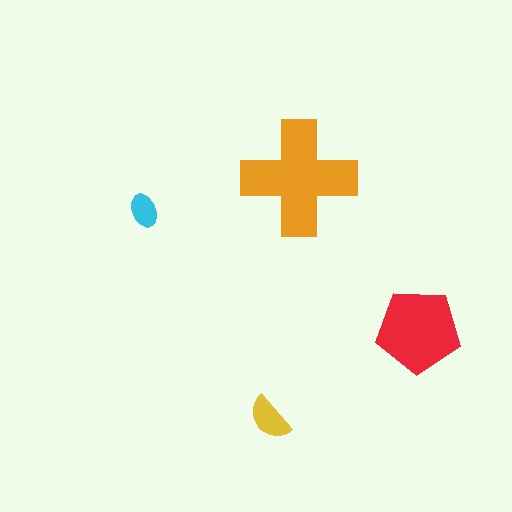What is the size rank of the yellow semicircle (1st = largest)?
3rd.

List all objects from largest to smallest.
The orange cross, the red pentagon, the yellow semicircle, the cyan ellipse.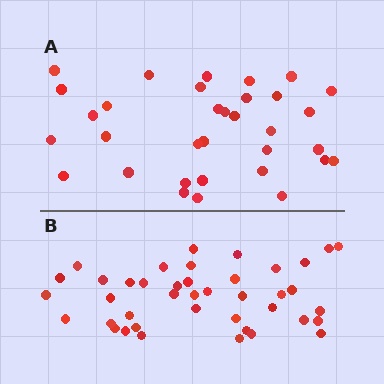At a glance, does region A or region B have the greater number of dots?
Region B (the bottom region) has more dots.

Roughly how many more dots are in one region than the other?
Region B has roughly 8 or so more dots than region A.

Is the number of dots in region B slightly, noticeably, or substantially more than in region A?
Region B has only slightly more — the two regions are fairly close. The ratio is roughly 1.2 to 1.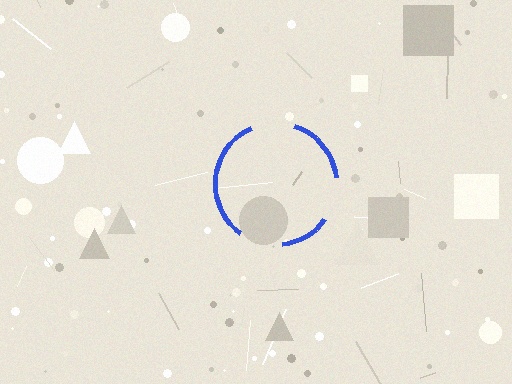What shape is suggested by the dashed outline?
The dashed outline suggests a circle.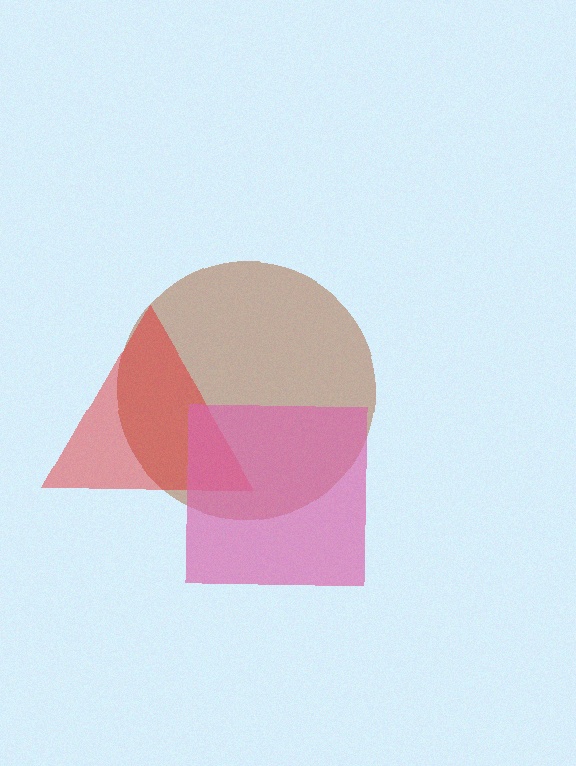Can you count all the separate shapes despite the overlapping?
Yes, there are 3 separate shapes.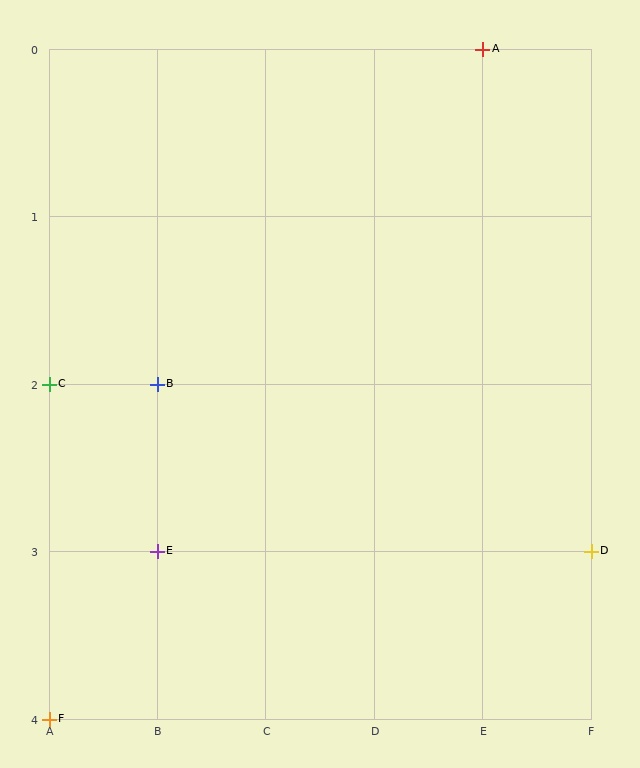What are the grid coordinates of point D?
Point D is at grid coordinates (F, 3).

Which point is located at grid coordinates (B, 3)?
Point E is at (B, 3).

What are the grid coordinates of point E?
Point E is at grid coordinates (B, 3).